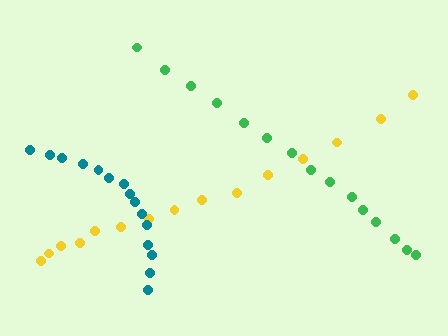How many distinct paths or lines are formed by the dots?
There are 3 distinct paths.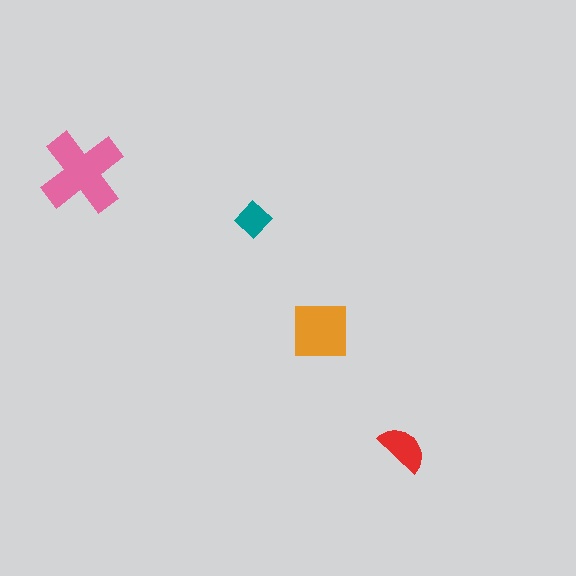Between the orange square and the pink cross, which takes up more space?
The pink cross.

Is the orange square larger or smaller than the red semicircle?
Larger.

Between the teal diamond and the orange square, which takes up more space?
The orange square.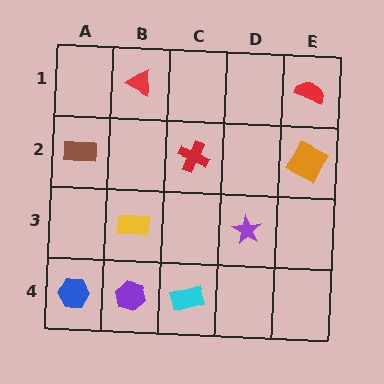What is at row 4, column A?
A blue hexagon.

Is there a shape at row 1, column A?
No, that cell is empty.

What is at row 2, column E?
An orange square.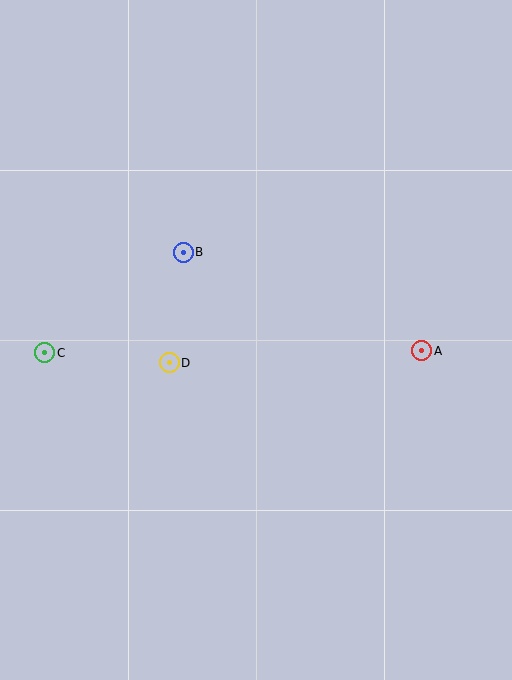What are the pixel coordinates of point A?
Point A is at (422, 351).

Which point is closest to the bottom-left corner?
Point C is closest to the bottom-left corner.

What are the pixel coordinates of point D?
Point D is at (169, 363).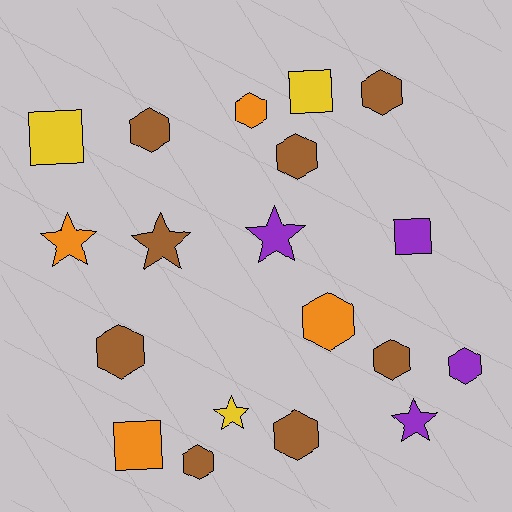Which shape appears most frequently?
Hexagon, with 10 objects.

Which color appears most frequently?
Brown, with 8 objects.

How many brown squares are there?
There are no brown squares.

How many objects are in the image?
There are 19 objects.